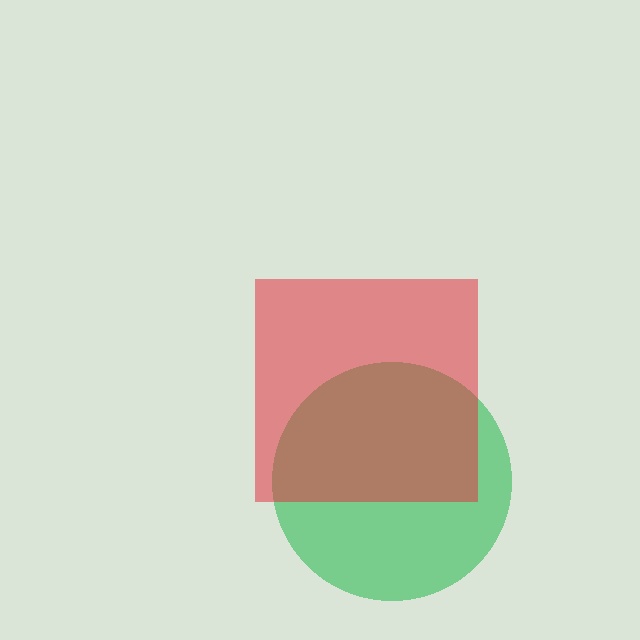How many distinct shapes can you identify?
There are 2 distinct shapes: a green circle, a red square.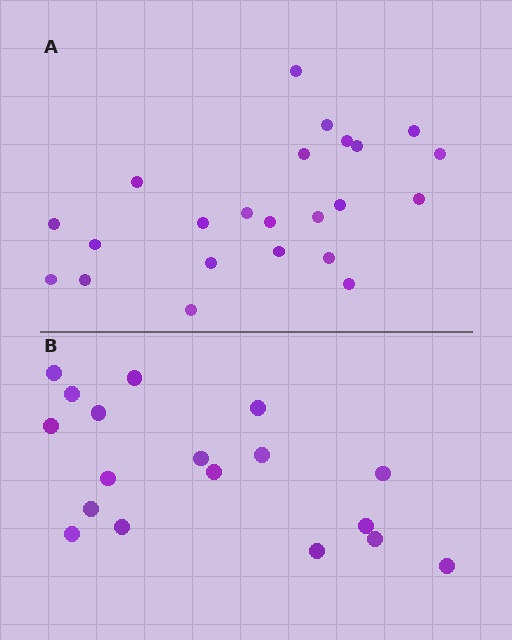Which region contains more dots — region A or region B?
Region A (the top region) has more dots.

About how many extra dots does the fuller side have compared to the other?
Region A has about 5 more dots than region B.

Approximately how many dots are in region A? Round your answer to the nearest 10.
About 20 dots. (The exact count is 23, which rounds to 20.)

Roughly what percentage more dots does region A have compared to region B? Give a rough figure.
About 30% more.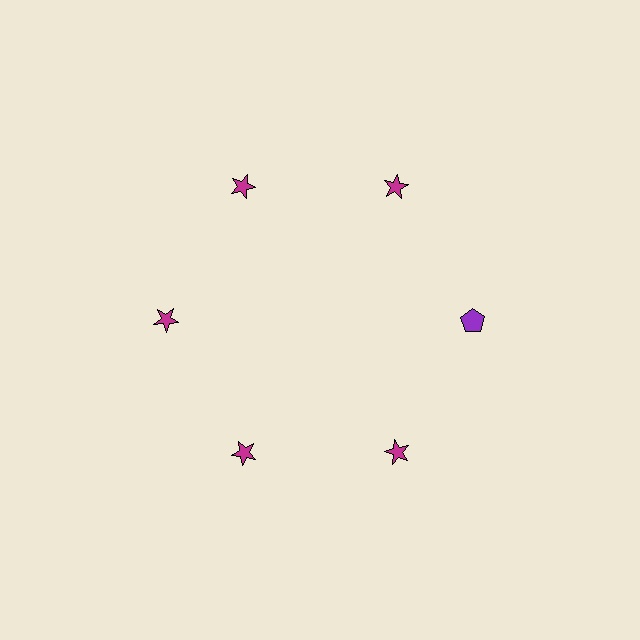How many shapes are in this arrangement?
There are 6 shapes arranged in a ring pattern.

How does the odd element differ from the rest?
It differs in both color (purple instead of magenta) and shape (pentagon instead of star).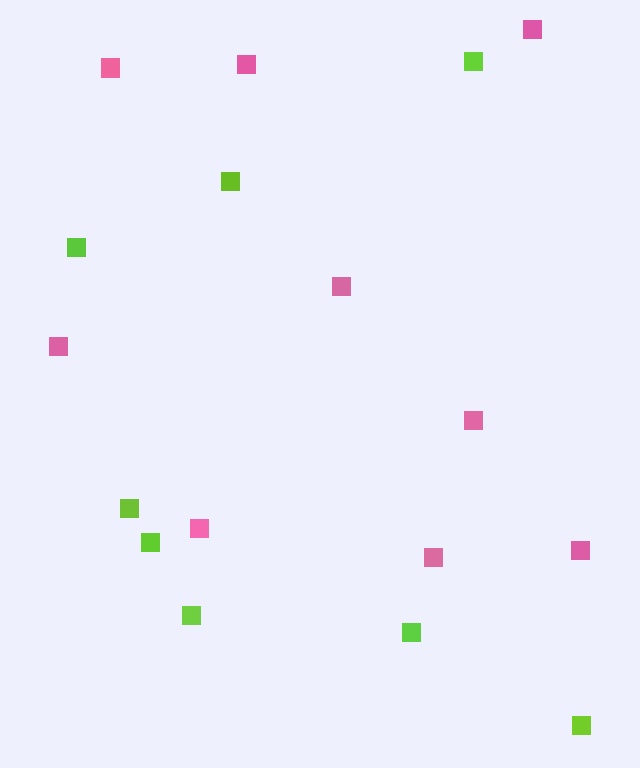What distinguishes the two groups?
There are 2 groups: one group of pink squares (9) and one group of lime squares (8).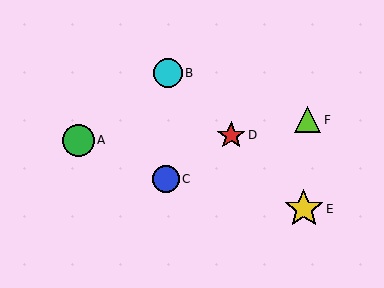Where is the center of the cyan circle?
The center of the cyan circle is at (168, 73).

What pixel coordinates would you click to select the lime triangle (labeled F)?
Click at (308, 120) to select the lime triangle F.